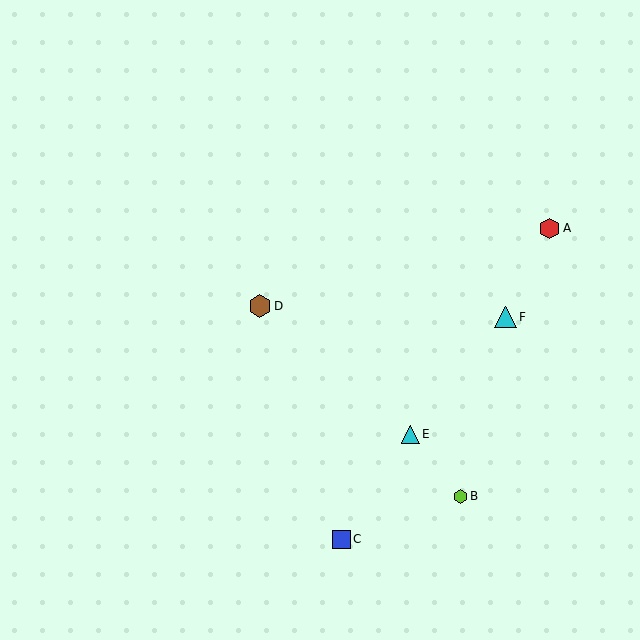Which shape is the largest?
The brown hexagon (labeled D) is the largest.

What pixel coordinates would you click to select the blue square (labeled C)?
Click at (341, 539) to select the blue square C.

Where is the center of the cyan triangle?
The center of the cyan triangle is at (410, 434).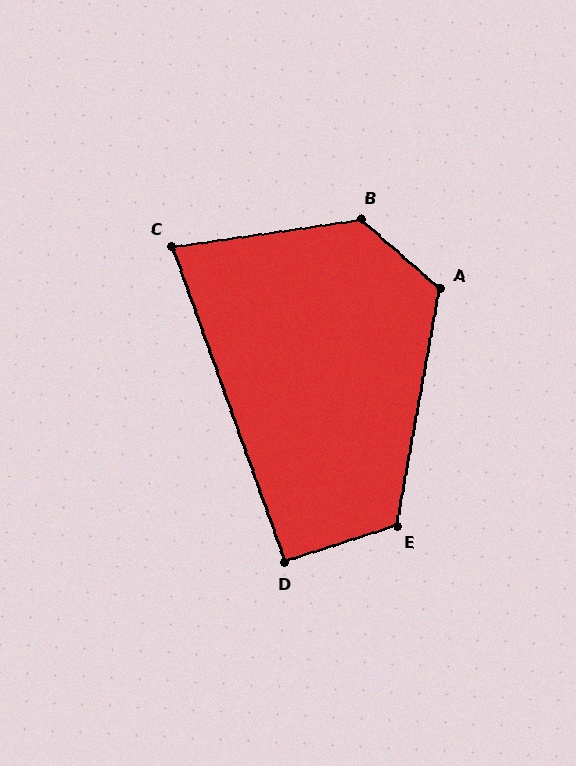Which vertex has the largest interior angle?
B, at approximately 131 degrees.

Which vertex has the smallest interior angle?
C, at approximately 79 degrees.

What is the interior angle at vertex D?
Approximately 92 degrees (approximately right).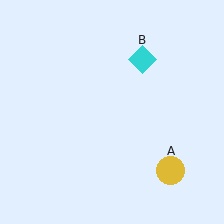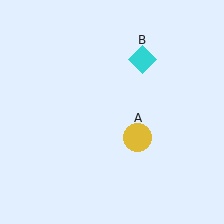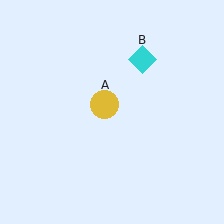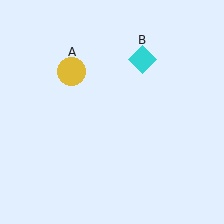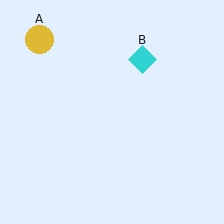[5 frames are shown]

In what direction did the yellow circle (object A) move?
The yellow circle (object A) moved up and to the left.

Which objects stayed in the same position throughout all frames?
Cyan diamond (object B) remained stationary.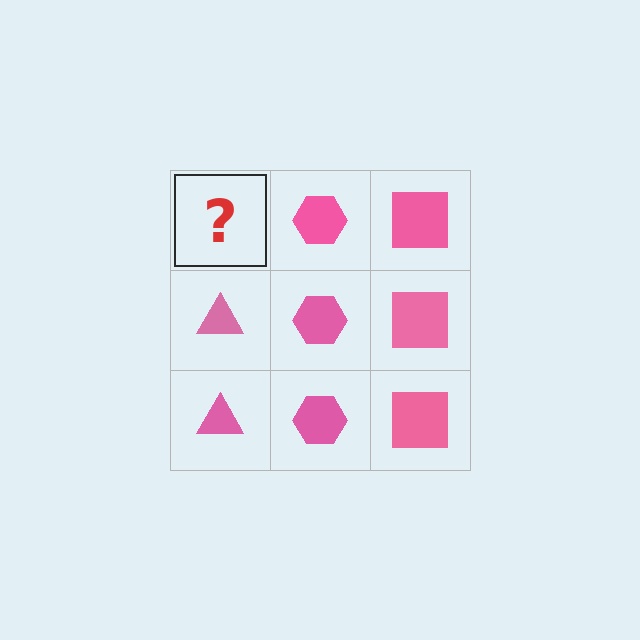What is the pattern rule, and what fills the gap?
The rule is that each column has a consistent shape. The gap should be filled with a pink triangle.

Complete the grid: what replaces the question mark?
The question mark should be replaced with a pink triangle.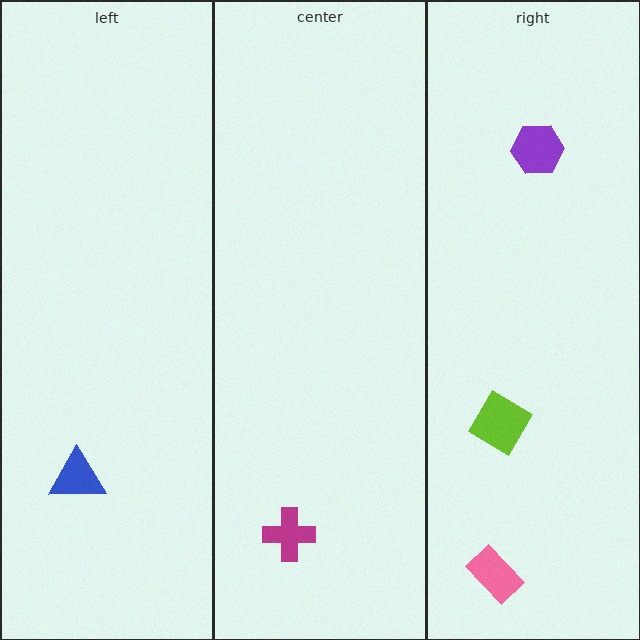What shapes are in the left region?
The blue triangle.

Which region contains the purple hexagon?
The right region.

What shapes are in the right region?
The purple hexagon, the pink rectangle, the lime diamond.